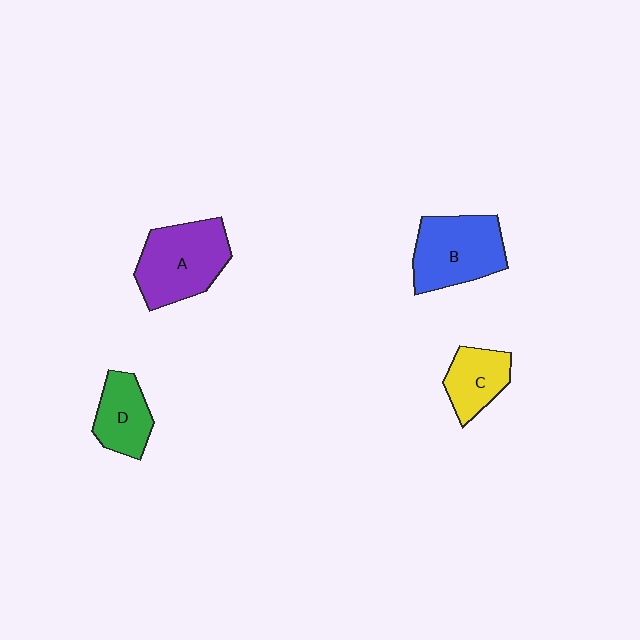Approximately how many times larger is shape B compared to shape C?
Approximately 1.6 times.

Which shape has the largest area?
Shape A (purple).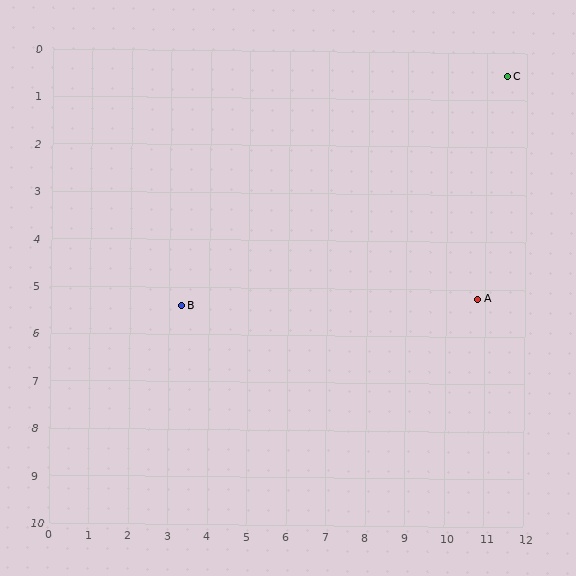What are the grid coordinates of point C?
Point C is at approximately (11.5, 0.5).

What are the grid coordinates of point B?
Point B is at approximately (3.3, 5.4).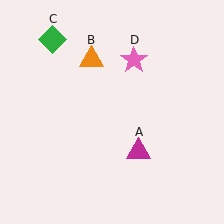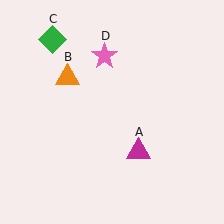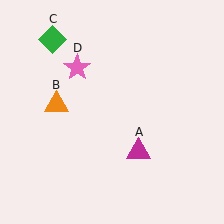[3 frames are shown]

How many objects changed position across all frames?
2 objects changed position: orange triangle (object B), pink star (object D).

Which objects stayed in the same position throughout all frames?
Magenta triangle (object A) and green diamond (object C) remained stationary.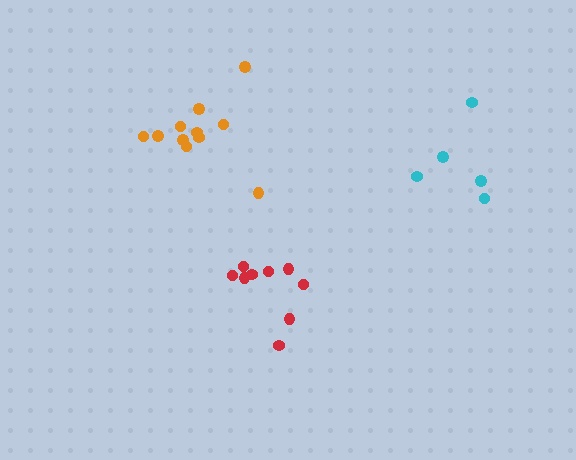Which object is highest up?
The orange cluster is topmost.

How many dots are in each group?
Group 1: 5 dots, Group 2: 11 dots, Group 3: 9 dots (25 total).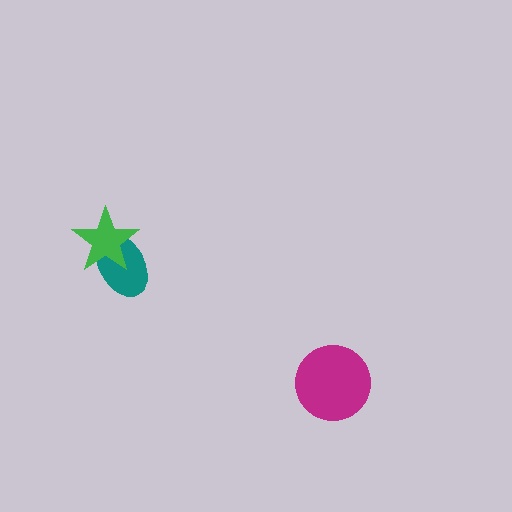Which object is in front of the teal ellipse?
The green star is in front of the teal ellipse.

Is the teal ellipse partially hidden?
Yes, it is partially covered by another shape.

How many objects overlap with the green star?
1 object overlaps with the green star.